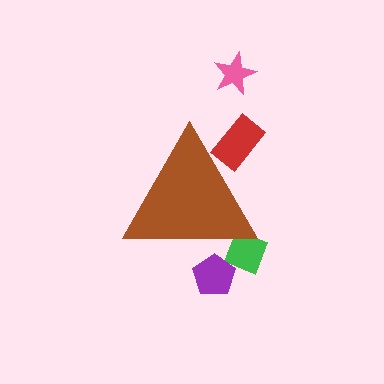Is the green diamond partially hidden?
Yes, the green diamond is partially hidden behind the brown triangle.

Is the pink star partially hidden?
No, the pink star is fully visible.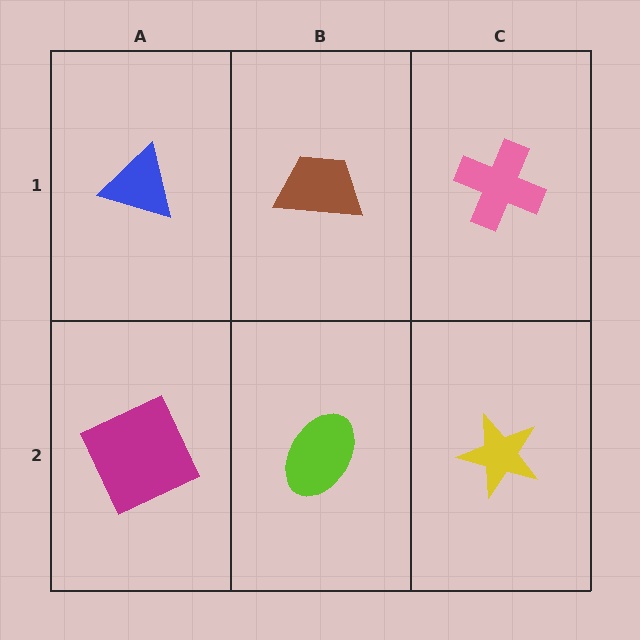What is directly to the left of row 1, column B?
A blue triangle.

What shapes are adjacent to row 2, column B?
A brown trapezoid (row 1, column B), a magenta square (row 2, column A), a yellow star (row 2, column C).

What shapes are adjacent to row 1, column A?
A magenta square (row 2, column A), a brown trapezoid (row 1, column B).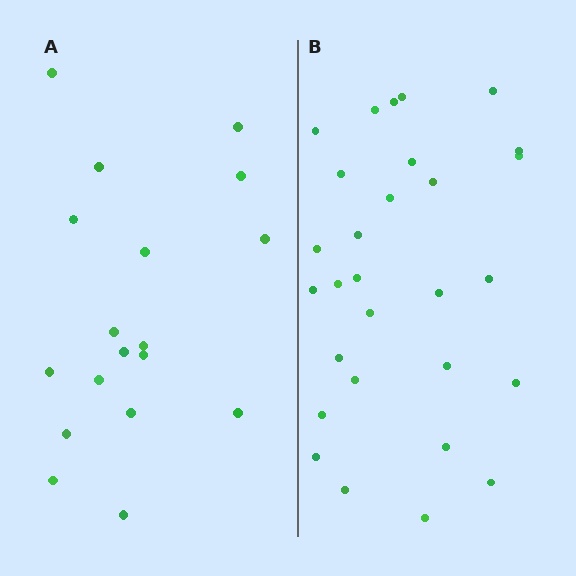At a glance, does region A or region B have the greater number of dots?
Region B (the right region) has more dots.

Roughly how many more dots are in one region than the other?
Region B has roughly 12 or so more dots than region A.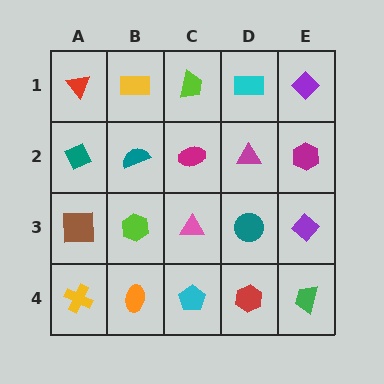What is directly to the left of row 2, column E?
A magenta triangle.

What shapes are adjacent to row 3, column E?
A magenta hexagon (row 2, column E), a green trapezoid (row 4, column E), a teal circle (row 3, column D).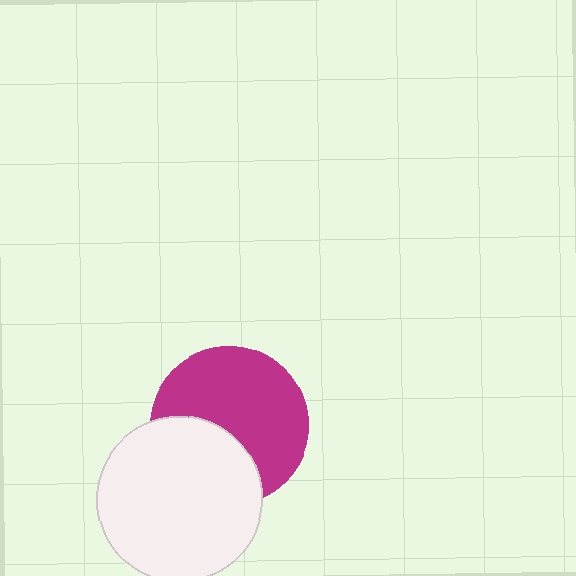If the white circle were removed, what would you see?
You would see the complete magenta circle.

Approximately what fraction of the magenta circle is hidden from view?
Roughly 36% of the magenta circle is hidden behind the white circle.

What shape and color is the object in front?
The object in front is a white circle.